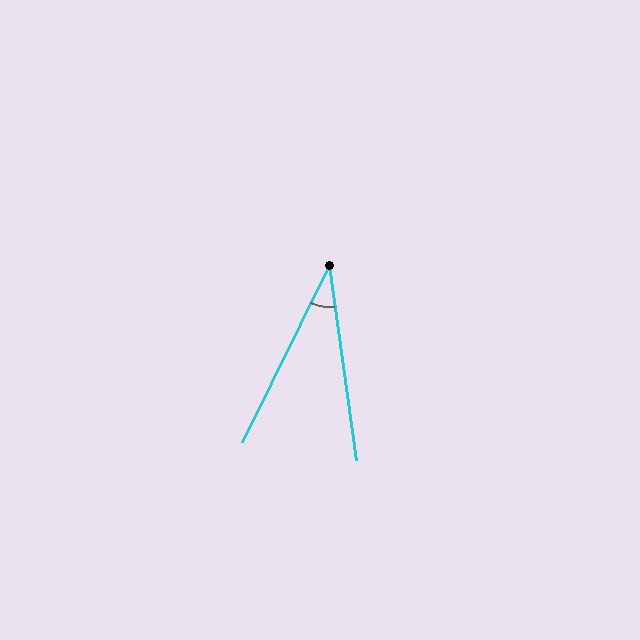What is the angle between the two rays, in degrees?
Approximately 34 degrees.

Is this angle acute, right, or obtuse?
It is acute.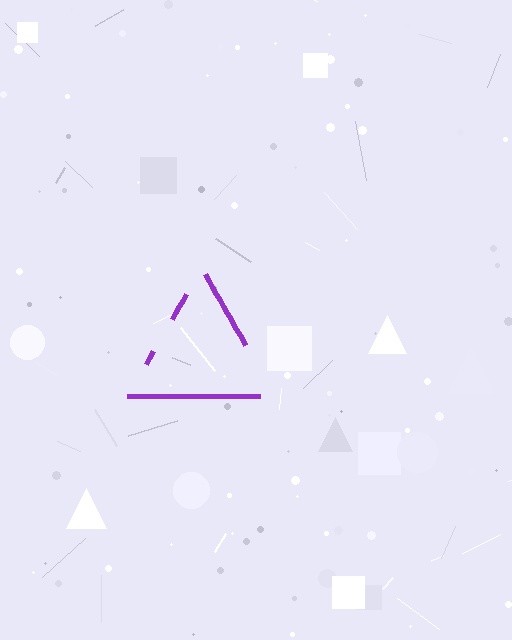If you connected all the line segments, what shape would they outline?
They would outline a triangle.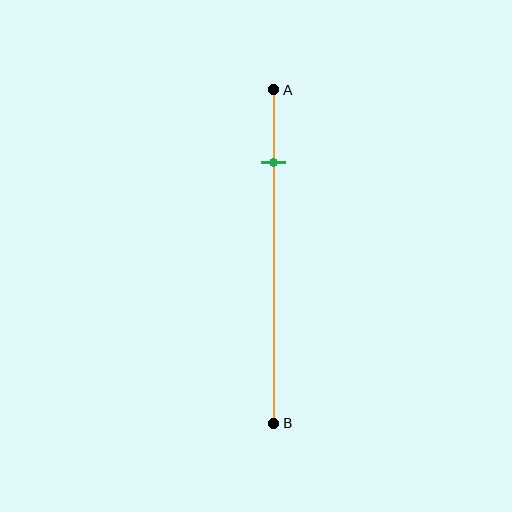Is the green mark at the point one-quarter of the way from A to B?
No, the mark is at about 20% from A, not at the 25% one-quarter point.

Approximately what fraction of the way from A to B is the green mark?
The green mark is approximately 20% of the way from A to B.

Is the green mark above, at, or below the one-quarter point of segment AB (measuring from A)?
The green mark is above the one-quarter point of segment AB.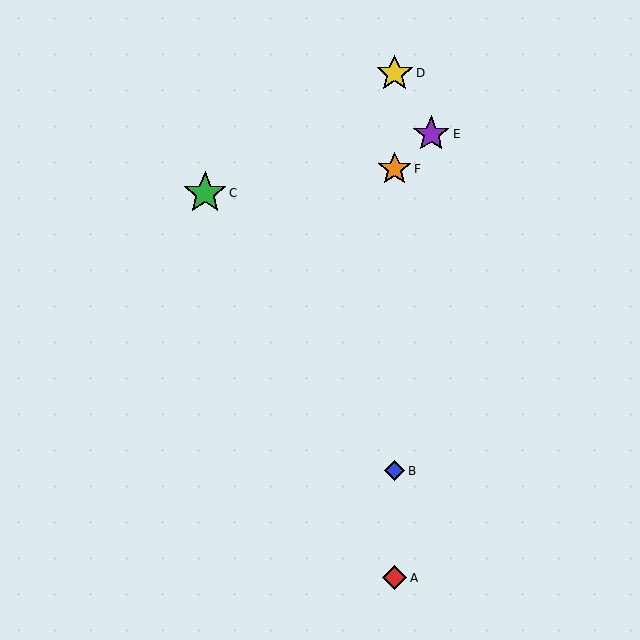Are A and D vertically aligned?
Yes, both are at x≈395.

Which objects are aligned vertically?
Objects A, B, D, F are aligned vertically.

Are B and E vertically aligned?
No, B is at x≈395 and E is at x≈431.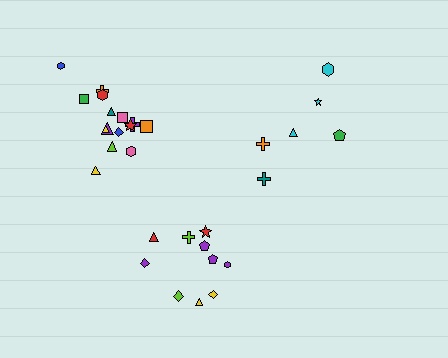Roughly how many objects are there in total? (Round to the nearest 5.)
Roughly 30 objects in total.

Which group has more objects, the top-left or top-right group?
The top-left group.